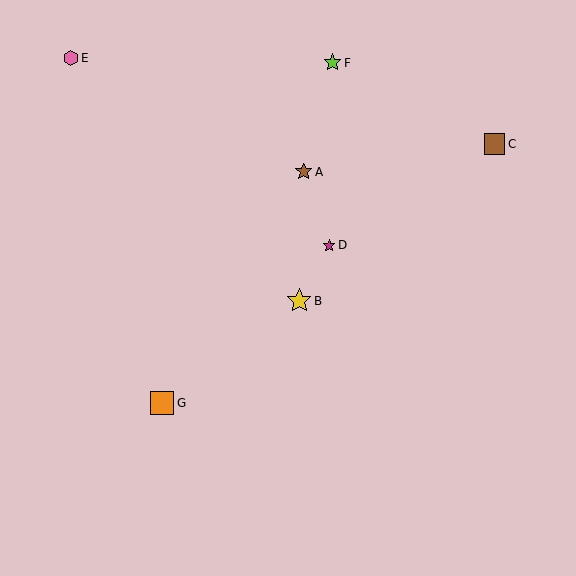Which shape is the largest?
The yellow star (labeled B) is the largest.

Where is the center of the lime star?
The center of the lime star is at (332, 63).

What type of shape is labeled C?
Shape C is a brown square.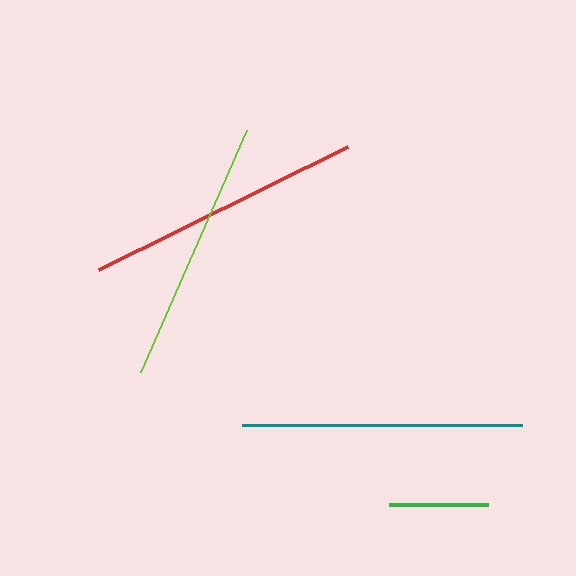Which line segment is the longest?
The teal line is the longest at approximately 280 pixels.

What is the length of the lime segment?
The lime segment is approximately 265 pixels long.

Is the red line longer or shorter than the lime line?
The red line is longer than the lime line.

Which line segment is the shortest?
The green line is the shortest at approximately 99 pixels.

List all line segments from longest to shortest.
From longest to shortest: teal, red, lime, green.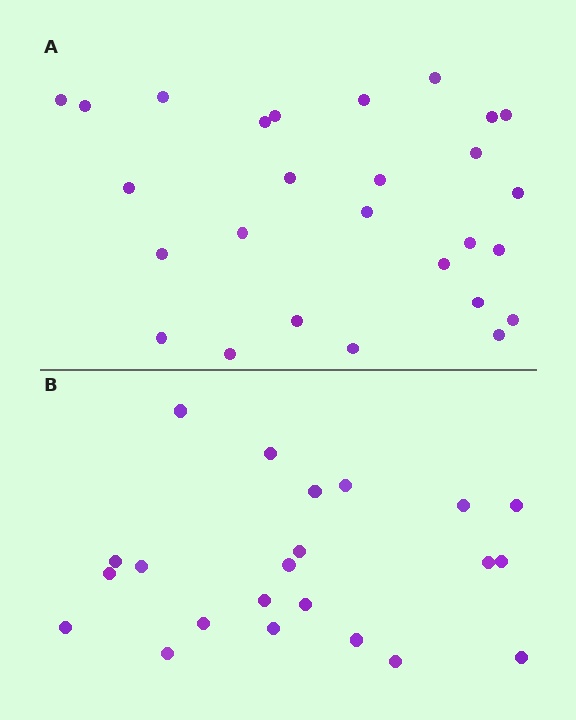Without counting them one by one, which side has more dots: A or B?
Region A (the top region) has more dots.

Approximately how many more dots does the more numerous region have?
Region A has about 5 more dots than region B.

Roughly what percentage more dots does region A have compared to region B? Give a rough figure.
About 25% more.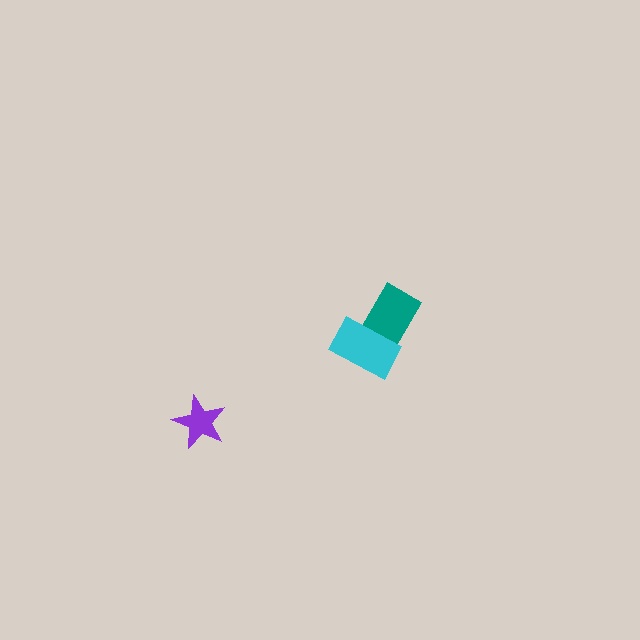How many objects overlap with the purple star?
0 objects overlap with the purple star.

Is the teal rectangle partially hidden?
Yes, it is partially covered by another shape.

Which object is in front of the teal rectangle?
The cyan rectangle is in front of the teal rectangle.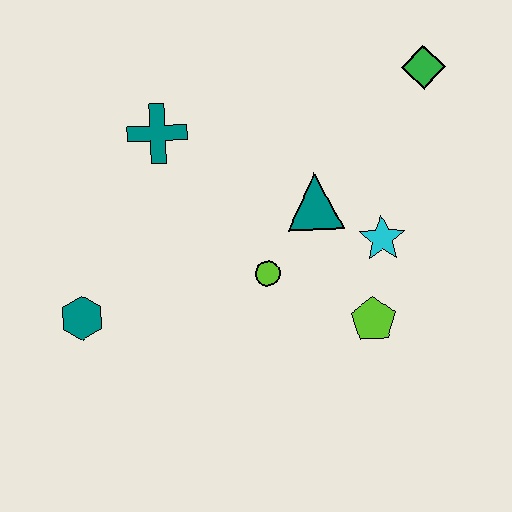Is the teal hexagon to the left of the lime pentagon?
Yes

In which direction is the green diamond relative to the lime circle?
The green diamond is above the lime circle.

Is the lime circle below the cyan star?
Yes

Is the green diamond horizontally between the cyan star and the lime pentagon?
No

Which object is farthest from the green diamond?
The teal hexagon is farthest from the green diamond.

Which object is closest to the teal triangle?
The cyan star is closest to the teal triangle.